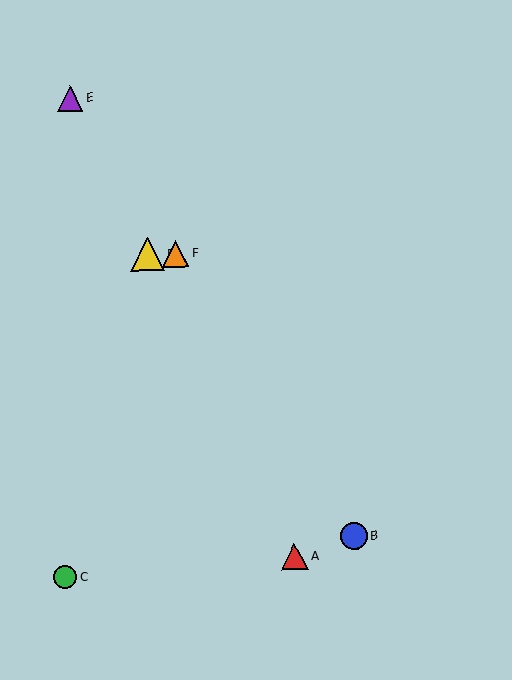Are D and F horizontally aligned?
Yes, both are at y≈254.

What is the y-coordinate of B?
Object B is at y≈536.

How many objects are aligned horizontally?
2 objects (D, F) are aligned horizontally.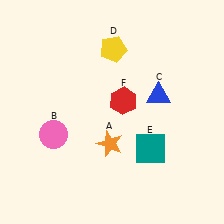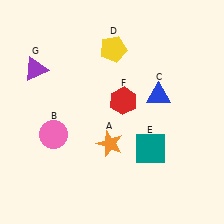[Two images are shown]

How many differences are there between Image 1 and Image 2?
There is 1 difference between the two images.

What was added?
A purple triangle (G) was added in Image 2.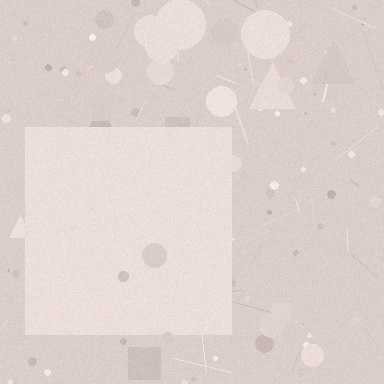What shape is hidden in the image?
A square is hidden in the image.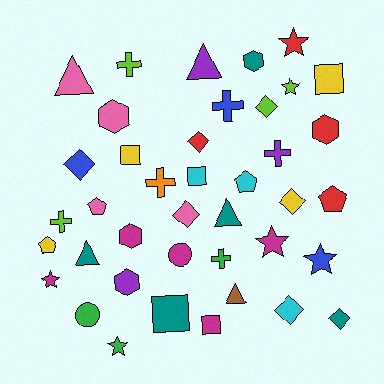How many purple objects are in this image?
There are 3 purple objects.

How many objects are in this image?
There are 40 objects.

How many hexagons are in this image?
There are 5 hexagons.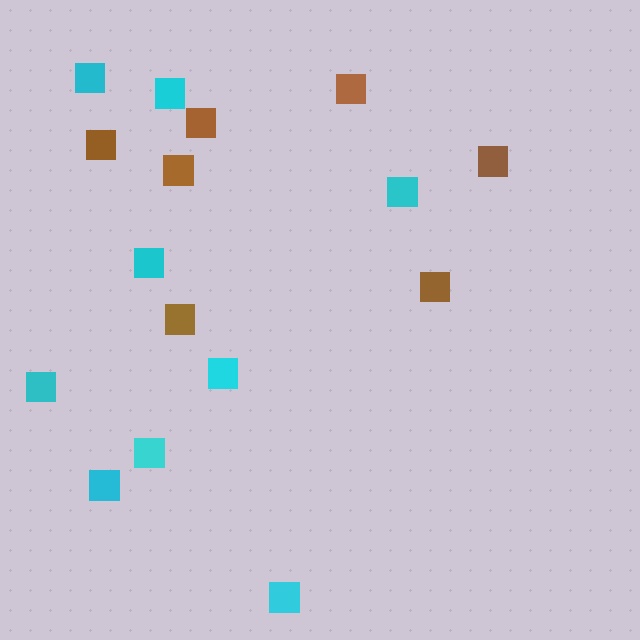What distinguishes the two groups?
There are 2 groups: one group of cyan squares (9) and one group of brown squares (7).